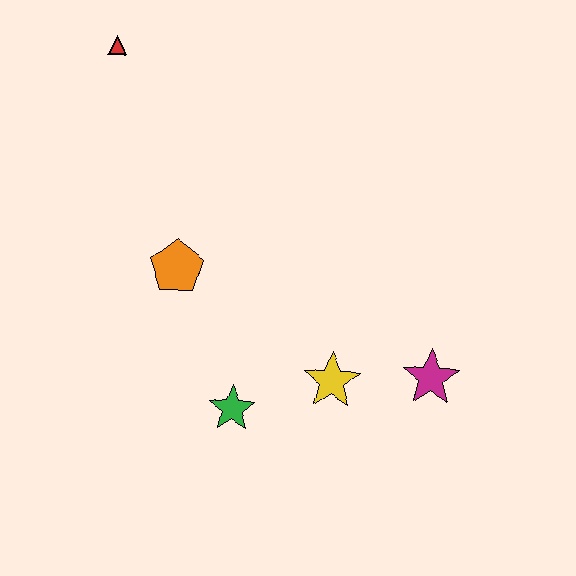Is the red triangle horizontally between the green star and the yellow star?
No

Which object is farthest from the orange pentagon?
The magenta star is farthest from the orange pentagon.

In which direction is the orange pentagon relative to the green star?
The orange pentagon is above the green star.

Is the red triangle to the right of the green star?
No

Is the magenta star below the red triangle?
Yes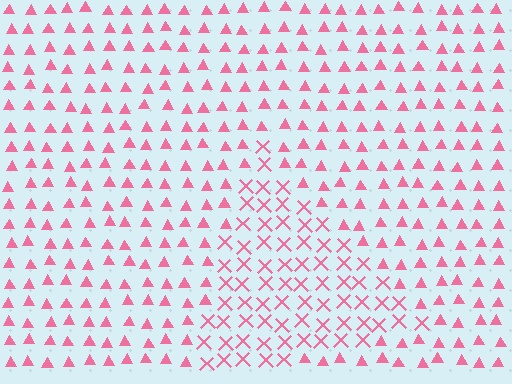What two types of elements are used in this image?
The image uses X marks inside the triangle region and triangles outside it.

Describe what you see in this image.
The image is filled with small pink elements arranged in a uniform grid. A triangle-shaped region contains X marks, while the surrounding area contains triangles. The boundary is defined purely by the change in element shape.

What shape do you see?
I see a triangle.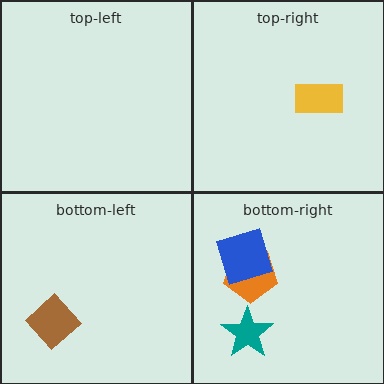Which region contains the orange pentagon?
The bottom-right region.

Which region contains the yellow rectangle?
The top-right region.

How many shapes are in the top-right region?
1.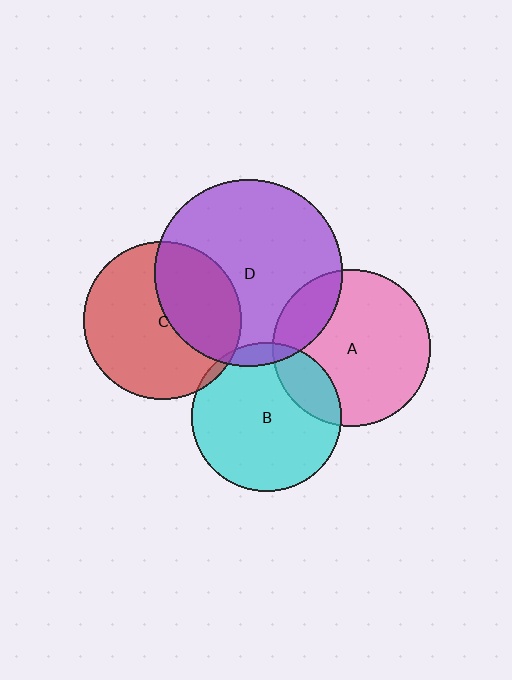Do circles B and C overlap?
Yes.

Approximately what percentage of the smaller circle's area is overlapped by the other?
Approximately 5%.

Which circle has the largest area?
Circle D (purple).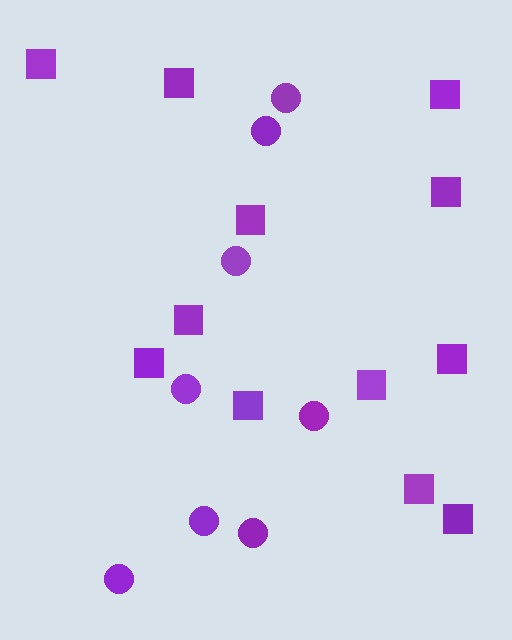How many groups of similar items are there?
There are 2 groups: one group of circles (8) and one group of squares (12).